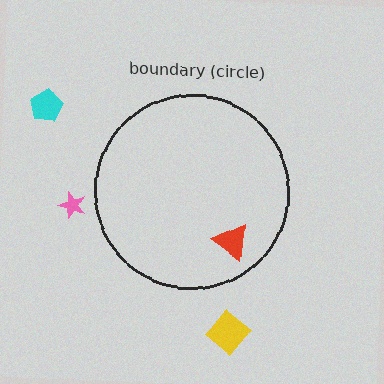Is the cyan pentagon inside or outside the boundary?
Outside.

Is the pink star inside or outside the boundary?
Outside.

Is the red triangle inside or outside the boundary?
Inside.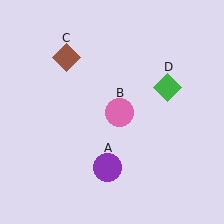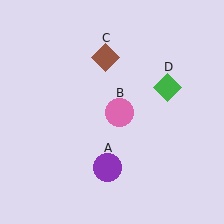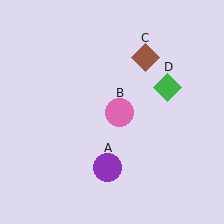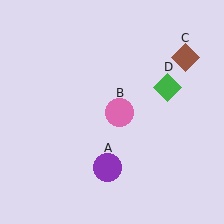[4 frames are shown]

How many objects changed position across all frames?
1 object changed position: brown diamond (object C).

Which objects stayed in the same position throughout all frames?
Purple circle (object A) and pink circle (object B) and green diamond (object D) remained stationary.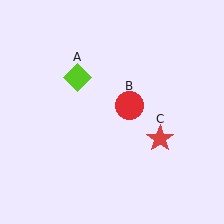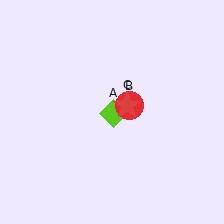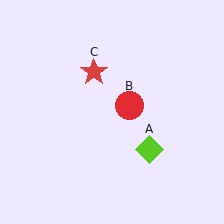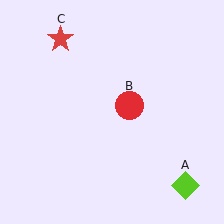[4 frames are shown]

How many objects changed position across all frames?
2 objects changed position: lime diamond (object A), red star (object C).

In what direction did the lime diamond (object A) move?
The lime diamond (object A) moved down and to the right.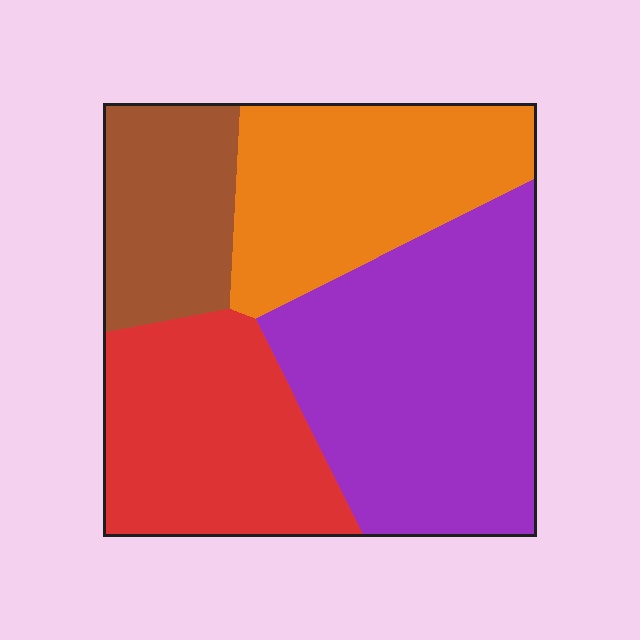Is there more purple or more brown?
Purple.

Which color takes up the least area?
Brown, at roughly 15%.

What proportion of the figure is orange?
Orange covers around 25% of the figure.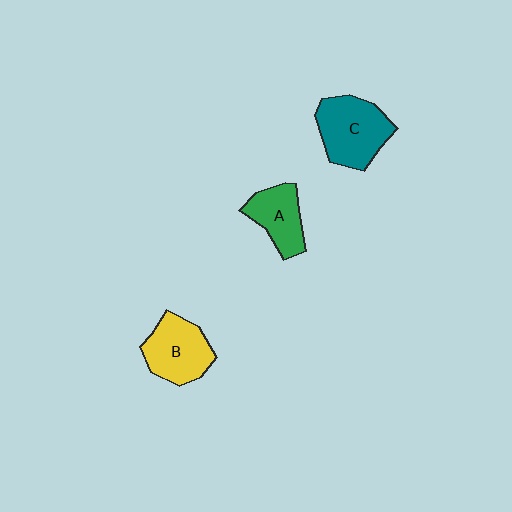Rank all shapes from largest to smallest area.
From largest to smallest: C (teal), B (yellow), A (green).